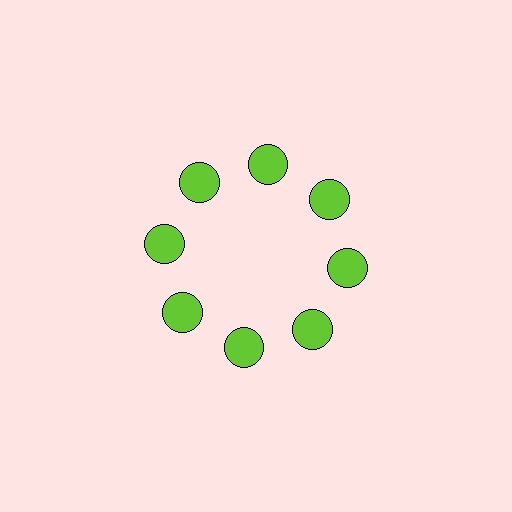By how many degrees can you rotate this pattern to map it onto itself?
The pattern maps onto itself every 45 degrees of rotation.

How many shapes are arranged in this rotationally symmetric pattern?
There are 8 shapes, arranged in 8 groups of 1.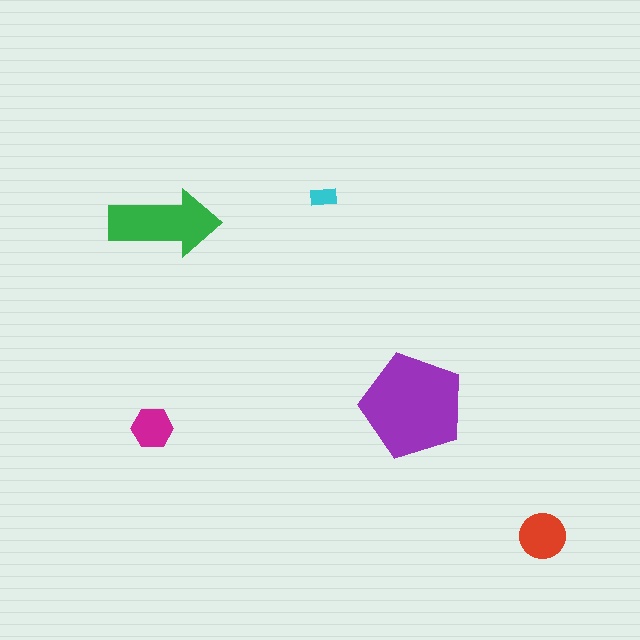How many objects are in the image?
There are 5 objects in the image.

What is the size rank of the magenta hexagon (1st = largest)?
4th.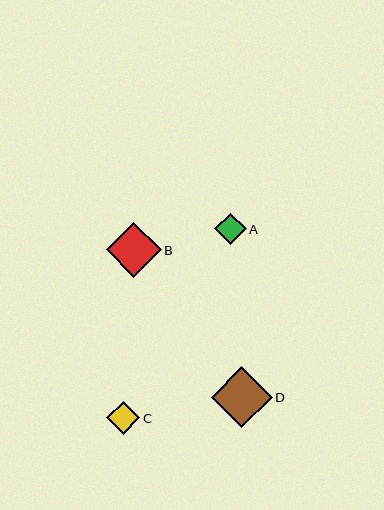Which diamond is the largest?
Diamond D is the largest with a size of approximately 61 pixels.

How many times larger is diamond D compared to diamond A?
Diamond D is approximately 1.9 times the size of diamond A.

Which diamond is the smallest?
Diamond A is the smallest with a size of approximately 32 pixels.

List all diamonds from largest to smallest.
From largest to smallest: D, B, C, A.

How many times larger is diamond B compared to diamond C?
Diamond B is approximately 1.7 times the size of diamond C.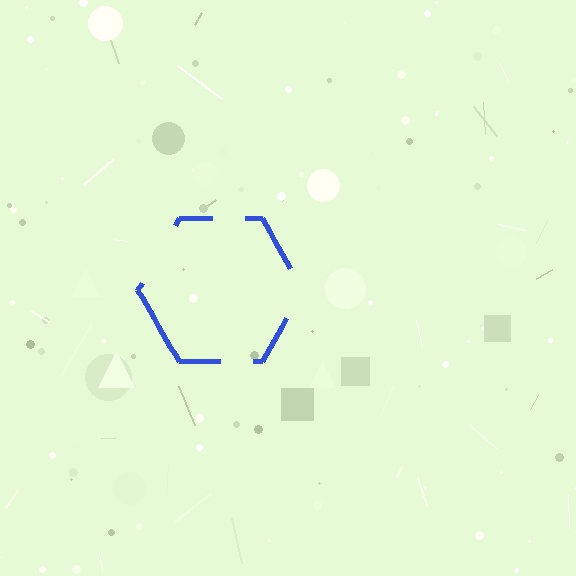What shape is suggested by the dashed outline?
The dashed outline suggests a hexagon.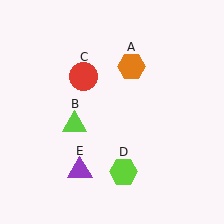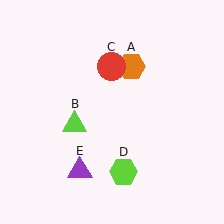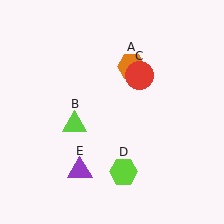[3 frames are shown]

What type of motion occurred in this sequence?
The red circle (object C) rotated clockwise around the center of the scene.